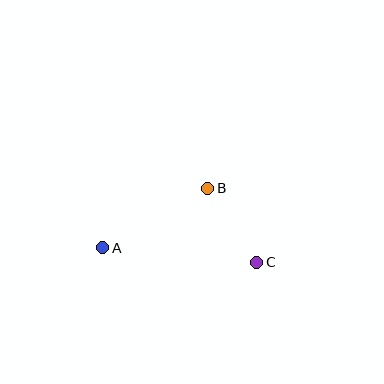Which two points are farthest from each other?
Points A and C are farthest from each other.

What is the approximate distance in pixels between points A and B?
The distance between A and B is approximately 121 pixels.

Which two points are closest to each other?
Points B and C are closest to each other.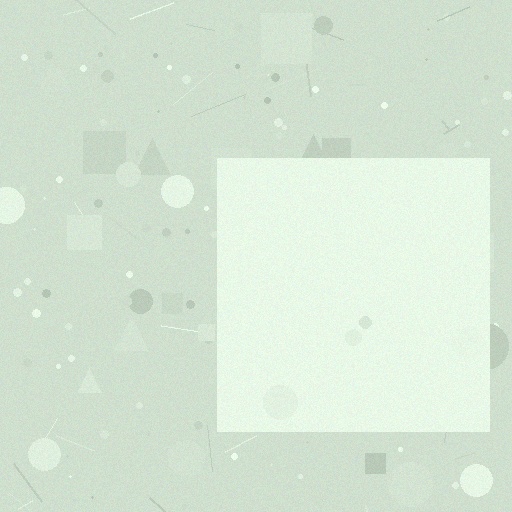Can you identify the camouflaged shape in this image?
The camouflaged shape is a square.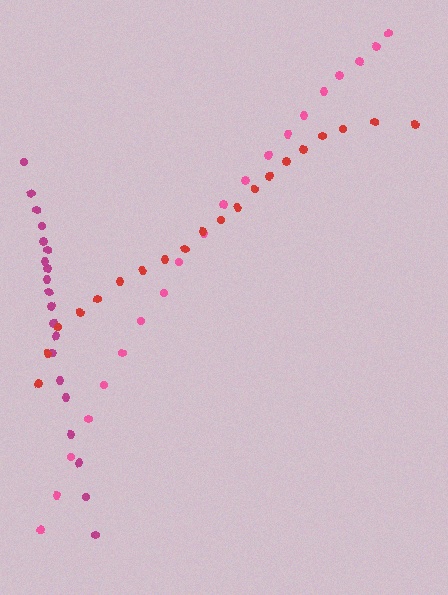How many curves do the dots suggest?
There are 3 distinct paths.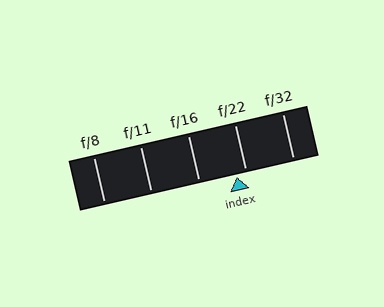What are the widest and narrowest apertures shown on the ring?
The widest aperture shown is f/8 and the narrowest is f/32.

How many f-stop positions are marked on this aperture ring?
There are 5 f-stop positions marked.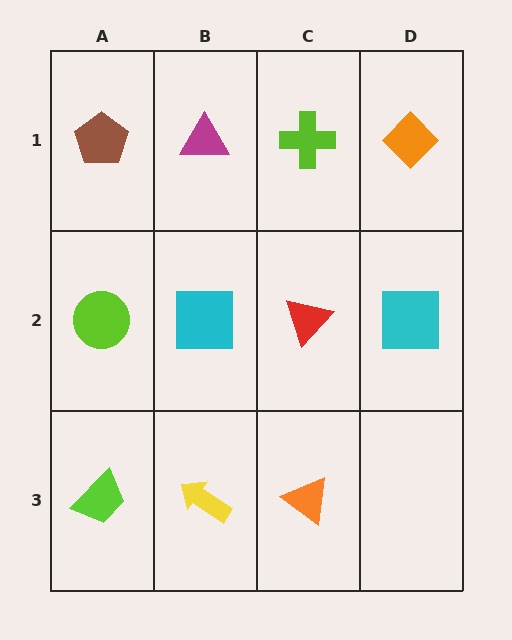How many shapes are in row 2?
4 shapes.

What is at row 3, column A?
A lime trapezoid.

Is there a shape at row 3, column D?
No, that cell is empty.